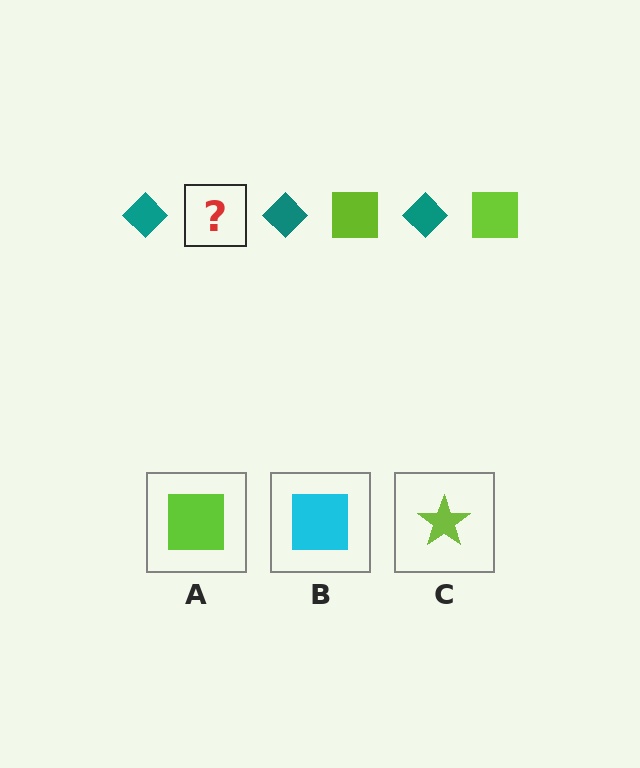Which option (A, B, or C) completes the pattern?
A.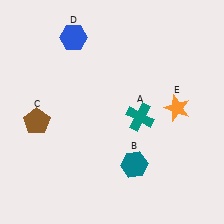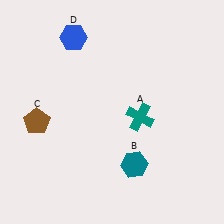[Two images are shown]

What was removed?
The orange star (E) was removed in Image 2.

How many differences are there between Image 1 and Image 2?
There is 1 difference between the two images.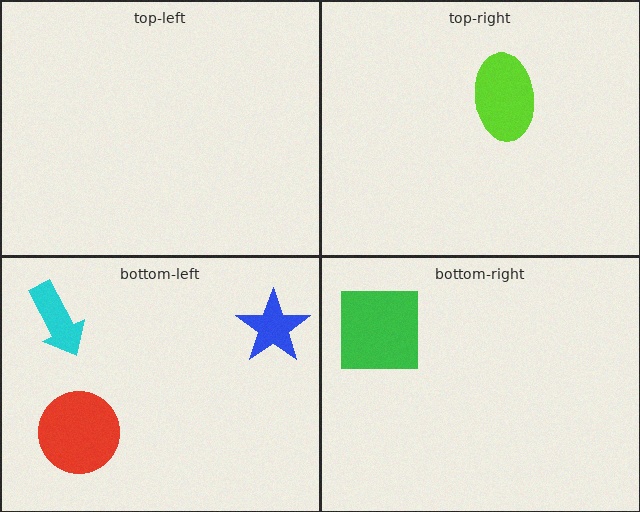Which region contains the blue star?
The bottom-left region.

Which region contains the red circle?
The bottom-left region.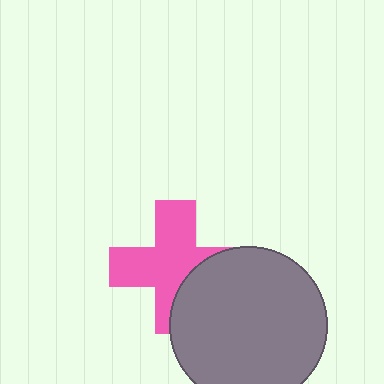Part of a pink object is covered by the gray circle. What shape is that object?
It is a cross.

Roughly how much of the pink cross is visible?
Most of it is visible (roughly 68%).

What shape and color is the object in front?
The object in front is a gray circle.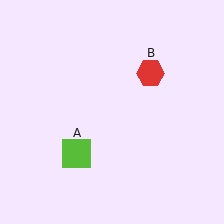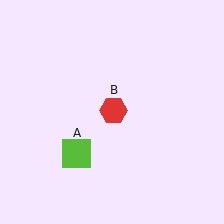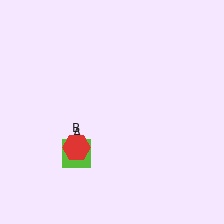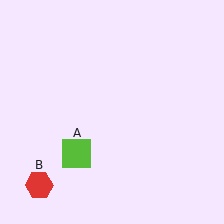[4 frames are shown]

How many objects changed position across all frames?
1 object changed position: red hexagon (object B).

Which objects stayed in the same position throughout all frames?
Lime square (object A) remained stationary.